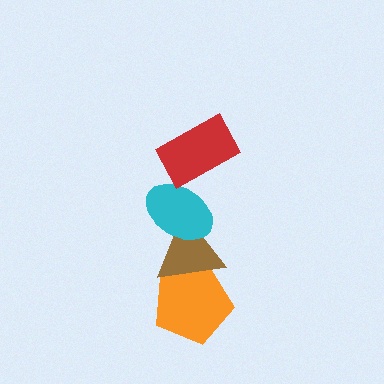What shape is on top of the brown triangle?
The cyan ellipse is on top of the brown triangle.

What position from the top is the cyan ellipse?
The cyan ellipse is 2nd from the top.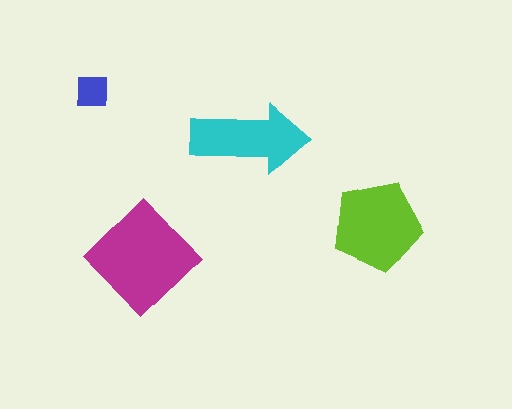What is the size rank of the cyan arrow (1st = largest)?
3rd.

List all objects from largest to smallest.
The magenta diamond, the lime pentagon, the cyan arrow, the blue square.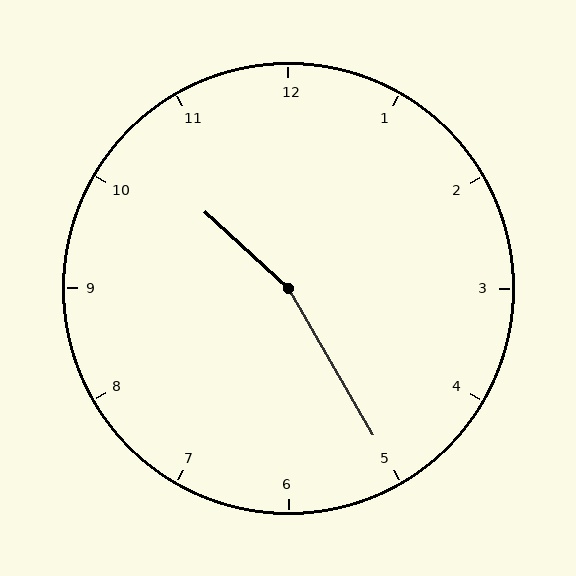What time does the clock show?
10:25.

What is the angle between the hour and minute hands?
Approximately 162 degrees.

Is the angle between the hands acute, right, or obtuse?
It is obtuse.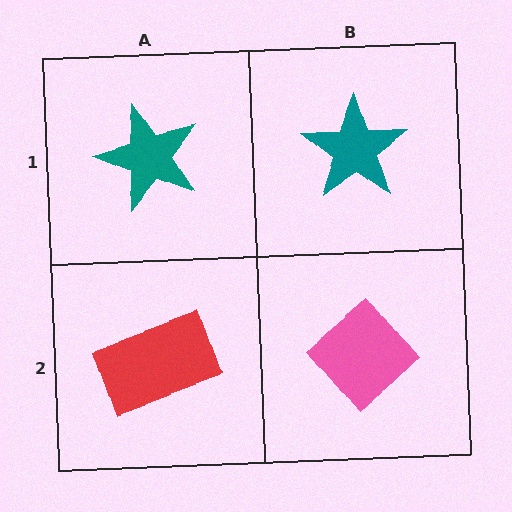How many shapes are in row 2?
2 shapes.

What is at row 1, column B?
A teal star.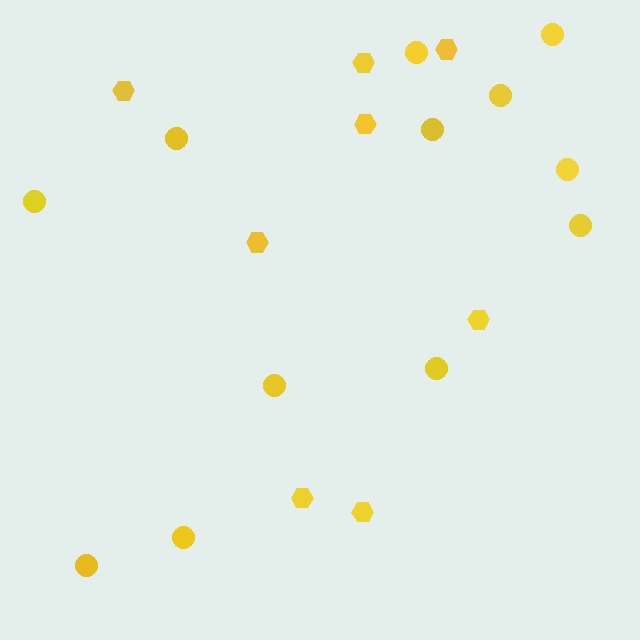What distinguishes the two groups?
There are 2 groups: one group of hexagons (8) and one group of circles (12).